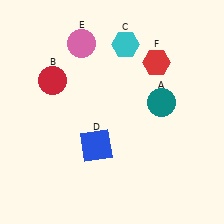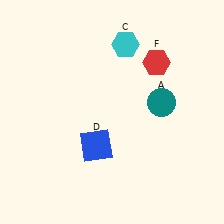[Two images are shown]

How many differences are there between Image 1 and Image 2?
There are 2 differences between the two images.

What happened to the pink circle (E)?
The pink circle (E) was removed in Image 2. It was in the top-left area of Image 1.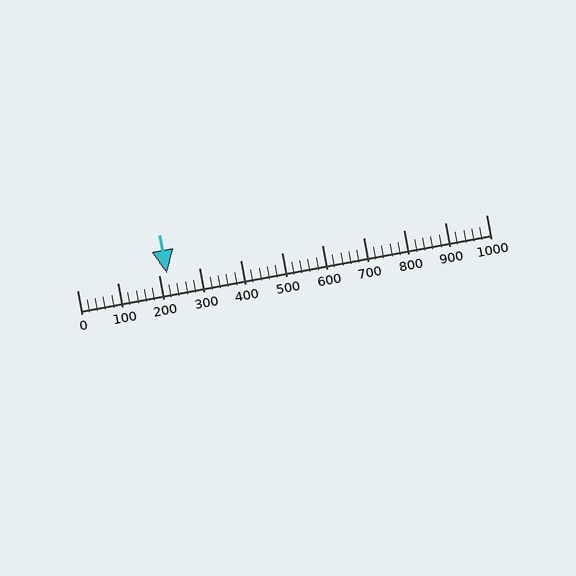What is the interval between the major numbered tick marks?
The major tick marks are spaced 100 units apart.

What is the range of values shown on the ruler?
The ruler shows values from 0 to 1000.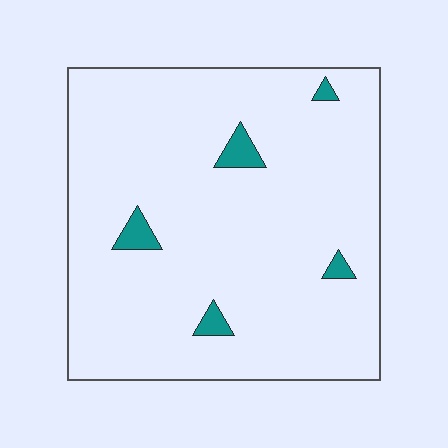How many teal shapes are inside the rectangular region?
5.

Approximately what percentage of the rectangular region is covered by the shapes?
Approximately 5%.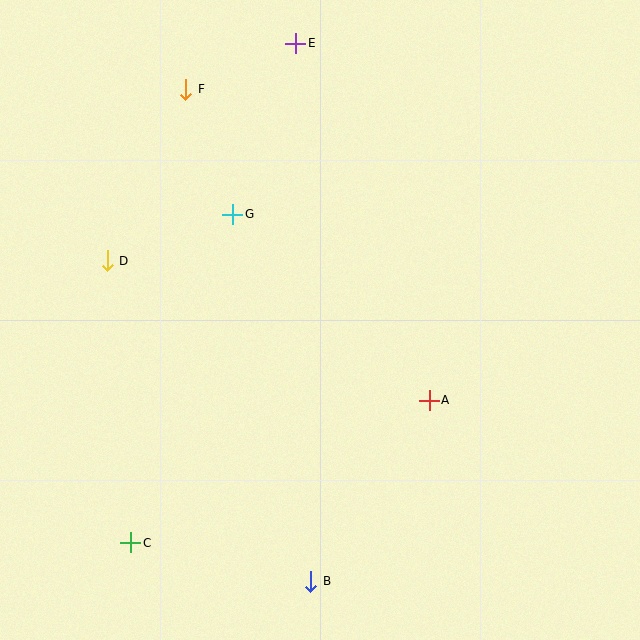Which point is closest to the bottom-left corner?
Point C is closest to the bottom-left corner.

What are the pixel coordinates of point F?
Point F is at (186, 89).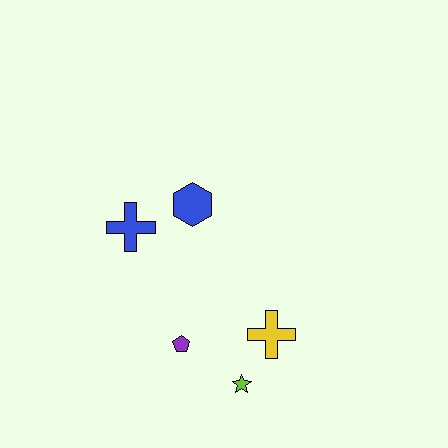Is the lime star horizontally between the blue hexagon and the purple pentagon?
No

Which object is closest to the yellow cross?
The lime star is closest to the yellow cross.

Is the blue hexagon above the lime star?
Yes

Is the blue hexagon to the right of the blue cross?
Yes